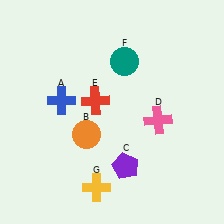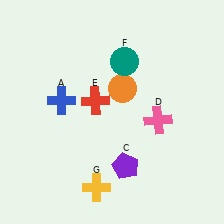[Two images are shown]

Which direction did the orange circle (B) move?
The orange circle (B) moved up.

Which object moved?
The orange circle (B) moved up.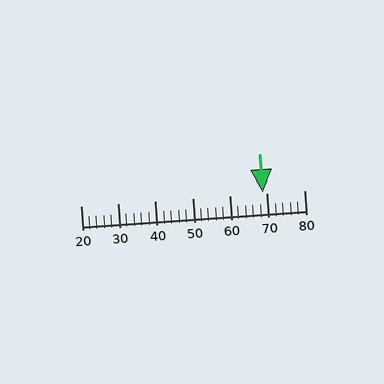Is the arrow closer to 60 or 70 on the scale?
The arrow is closer to 70.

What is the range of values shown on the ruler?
The ruler shows values from 20 to 80.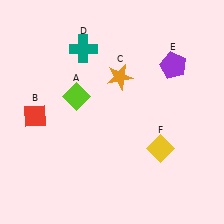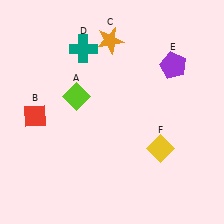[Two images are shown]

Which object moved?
The orange star (C) moved up.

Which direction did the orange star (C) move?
The orange star (C) moved up.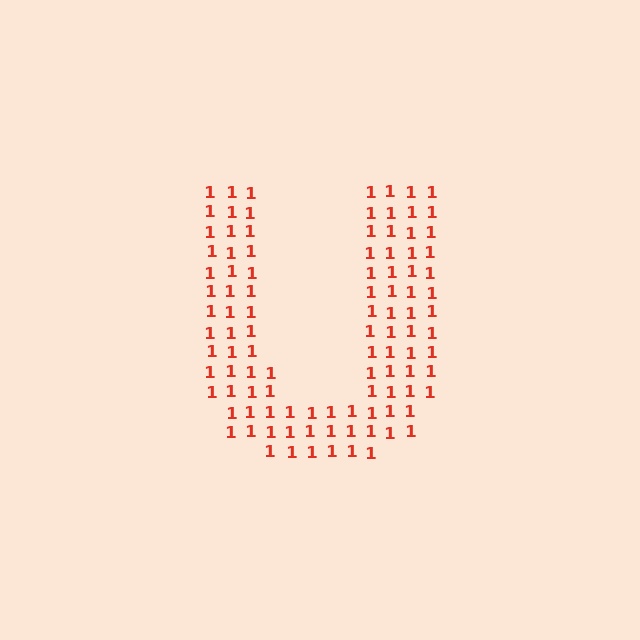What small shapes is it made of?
It is made of small digit 1's.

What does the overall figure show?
The overall figure shows the letter U.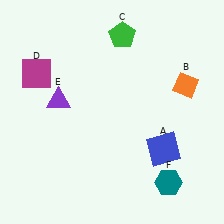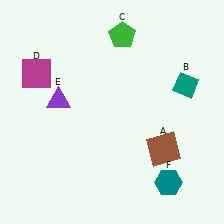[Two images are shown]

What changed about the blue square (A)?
In Image 1, A is blue. In Image 2, it changed to brown.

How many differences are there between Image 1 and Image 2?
There are 2 differences between the two images.